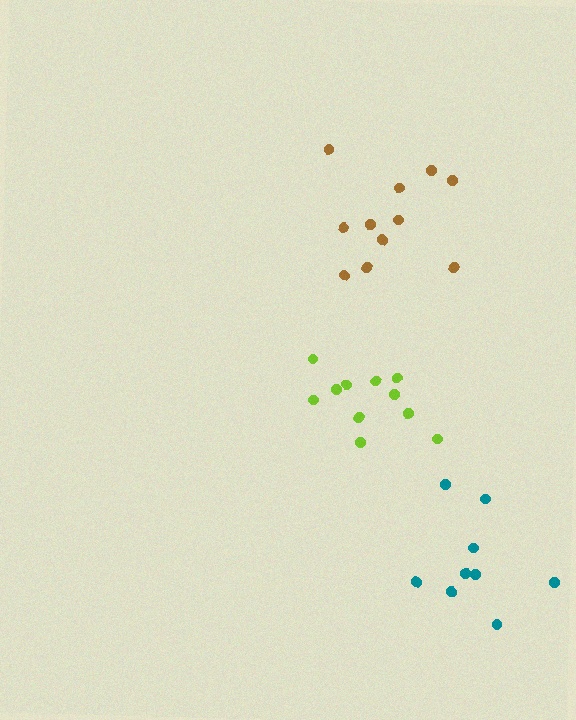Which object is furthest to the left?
The lime cluster is leftmost.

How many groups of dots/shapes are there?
There are 3 groups.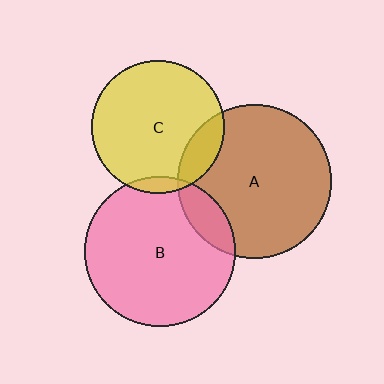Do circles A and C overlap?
Yes.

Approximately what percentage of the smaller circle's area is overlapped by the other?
Approximately 15%.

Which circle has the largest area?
Circle A (brown).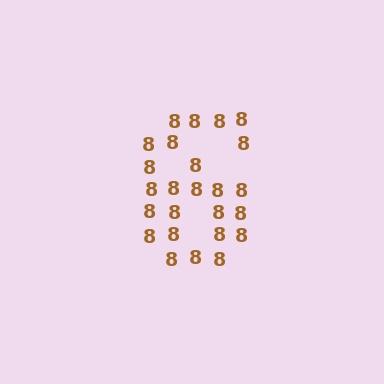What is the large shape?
The large shape is the digit 6.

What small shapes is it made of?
It is made of small digit 8's.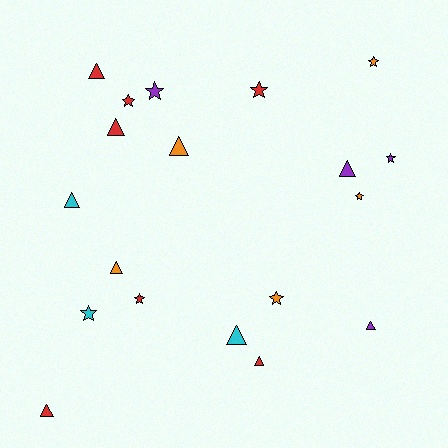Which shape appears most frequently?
Triangle, with 10 objects.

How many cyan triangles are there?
There are 2 cyan triangles.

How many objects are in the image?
There are 19 objects.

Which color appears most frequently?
Red, with 7 objects.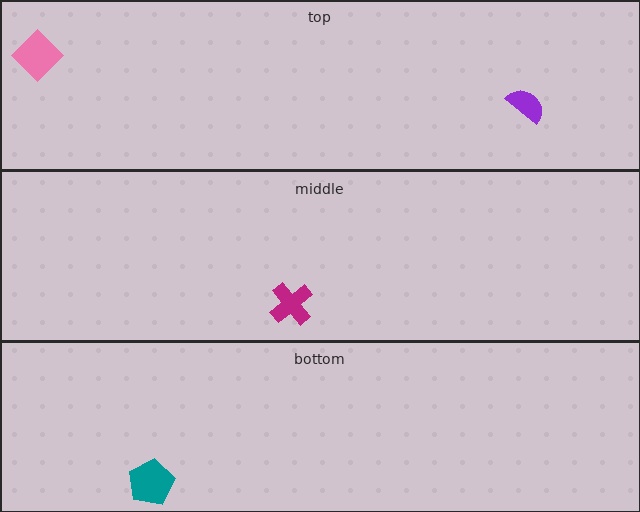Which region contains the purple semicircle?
The top region.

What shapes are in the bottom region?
The teal pentagon.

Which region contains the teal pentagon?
The bottom region.